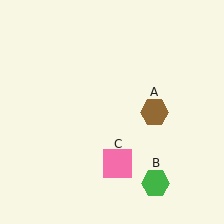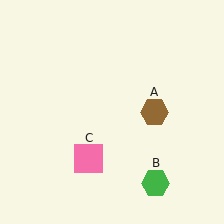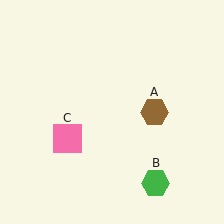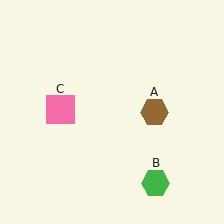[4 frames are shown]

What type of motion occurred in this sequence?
The pink square (object C) rotated clockwise around the center of the scene.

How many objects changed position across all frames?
1 object changed position: pink square (object C).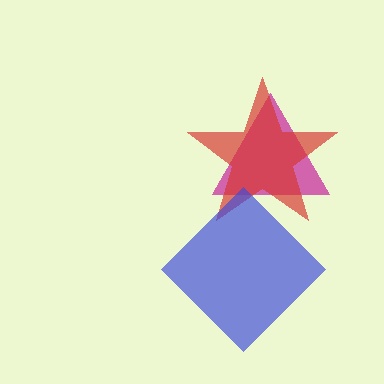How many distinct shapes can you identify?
There are 3 distinct shapes: a magenta triangle, a red star, a blue diamond.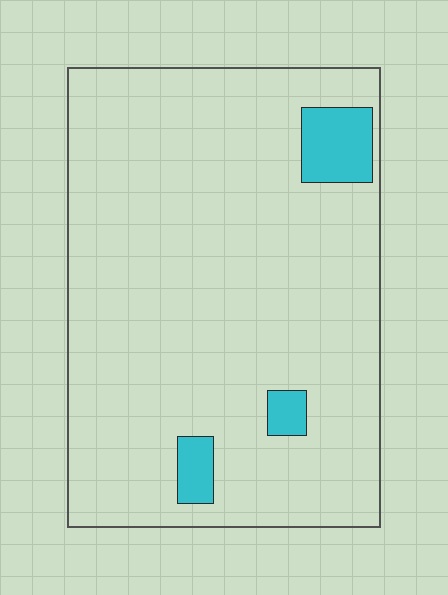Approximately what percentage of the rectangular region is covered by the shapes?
Approximately 5%.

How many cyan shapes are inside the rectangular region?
3.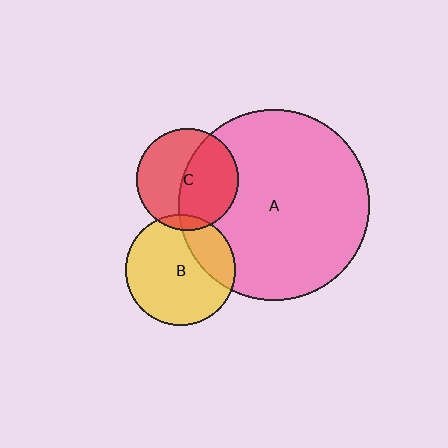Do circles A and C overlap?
Yes.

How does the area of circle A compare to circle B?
Approximately 3.0 times.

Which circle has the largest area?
Circle A (pink).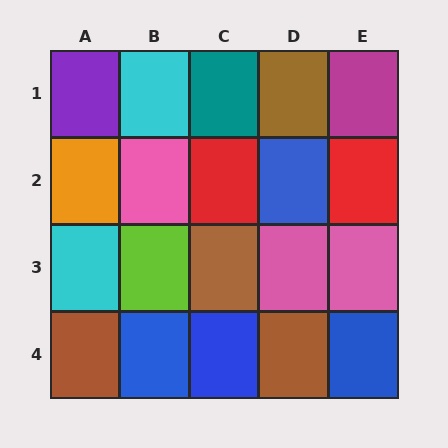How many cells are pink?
3 cells are pink.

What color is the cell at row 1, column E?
Magenta.